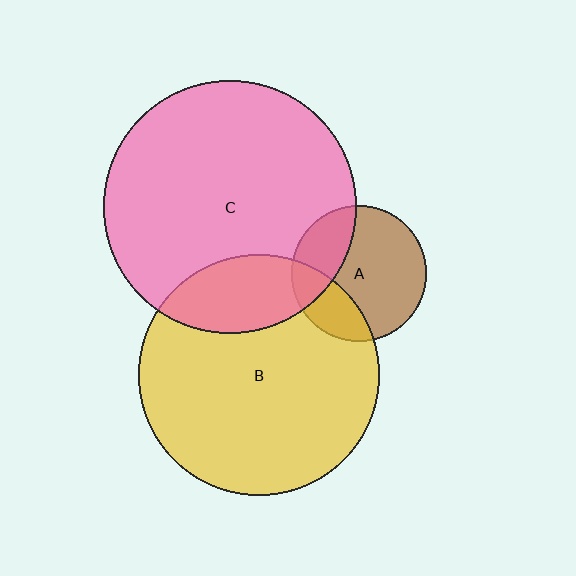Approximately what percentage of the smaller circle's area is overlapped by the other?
Approximately 30%.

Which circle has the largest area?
Circle C (pink).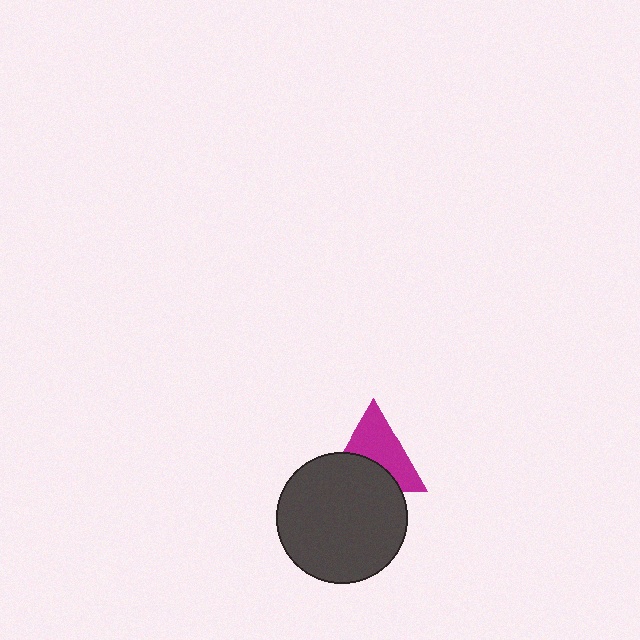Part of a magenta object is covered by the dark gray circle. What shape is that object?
It is a triangle.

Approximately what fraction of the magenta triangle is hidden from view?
Roughly 42% of the magenta triangle is hidden behind the dark gray circle.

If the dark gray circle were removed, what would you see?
You would see the complete magenta triangle.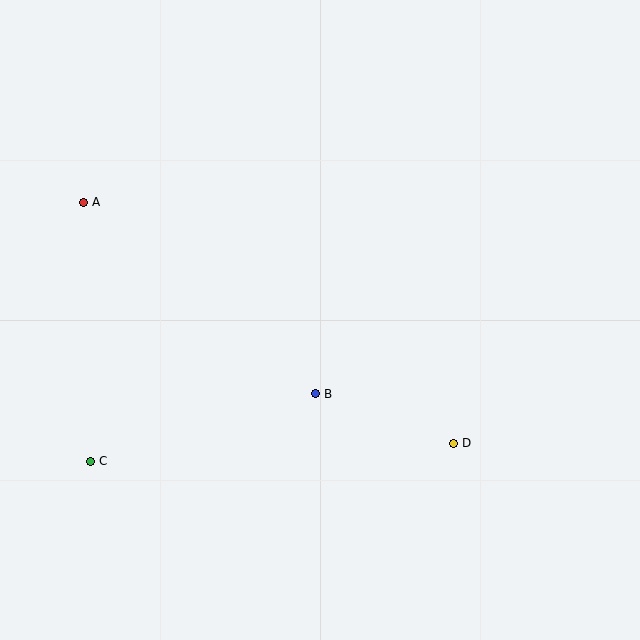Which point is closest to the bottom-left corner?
Point C is closest to the bottom-left corner.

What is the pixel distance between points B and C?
The distance between B and C is 235 pixels.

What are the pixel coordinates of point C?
Point C is at (90, 461).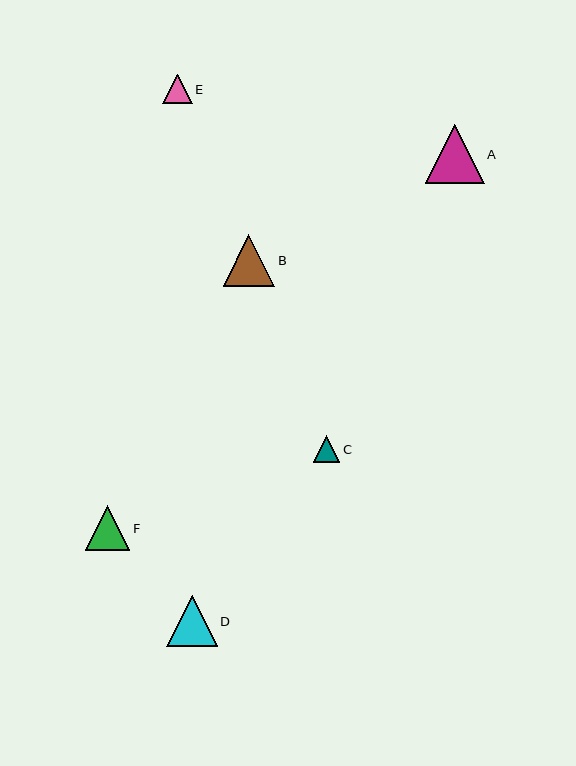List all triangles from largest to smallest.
From largest to smallest: A, B, D, F, E, C.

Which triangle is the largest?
Triangle A is the largest with a size of approximately 59 pixels.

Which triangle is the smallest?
Triangle C is the smallest with a size of approximately 27 pixels.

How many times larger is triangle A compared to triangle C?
Triangle A is approximately 2.2 times the size of triangle C.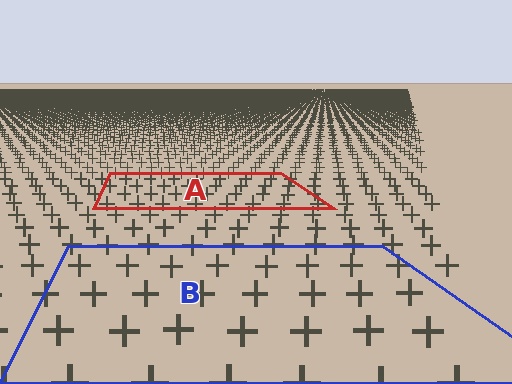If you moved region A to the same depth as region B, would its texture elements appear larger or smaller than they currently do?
They would appear larger. At a closer depth, the same texture elements are projected at a bigger on-screen size.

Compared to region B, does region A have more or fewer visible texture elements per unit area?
Region A has more texture elements per unit area — they are packed more densely because it is farther away.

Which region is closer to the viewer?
Region B is closer. The texture elements there are larger and more spread out.